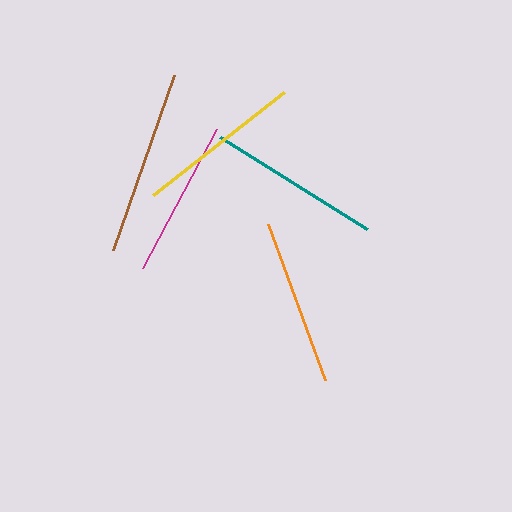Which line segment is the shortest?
The magenta line is the shortest at approximately 158 pixels.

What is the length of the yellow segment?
The yellow segment is approximately 166 pixels long.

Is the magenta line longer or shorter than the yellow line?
The yellow line is longer than the magenta line.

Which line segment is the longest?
The brown line is the longest at approximately 185 pixels.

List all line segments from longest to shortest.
From longest to shortest: brown, teal, yellow, orange, magenta.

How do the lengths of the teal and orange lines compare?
The teal and orange lines are approximately the same length.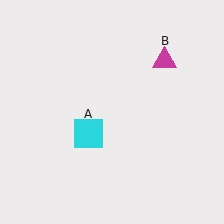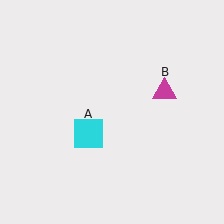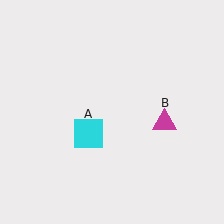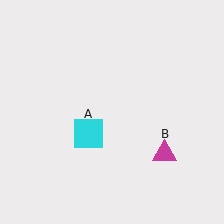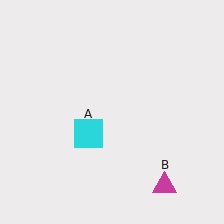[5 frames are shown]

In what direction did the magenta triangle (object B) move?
The magenta triangle (object B) moved down.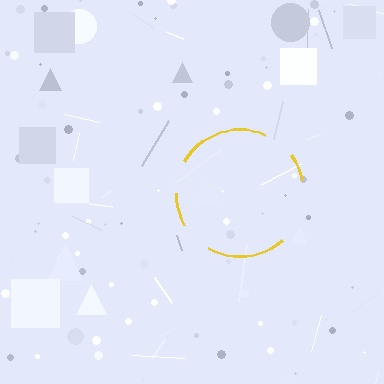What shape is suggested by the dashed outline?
The dashed outline suggests a circle.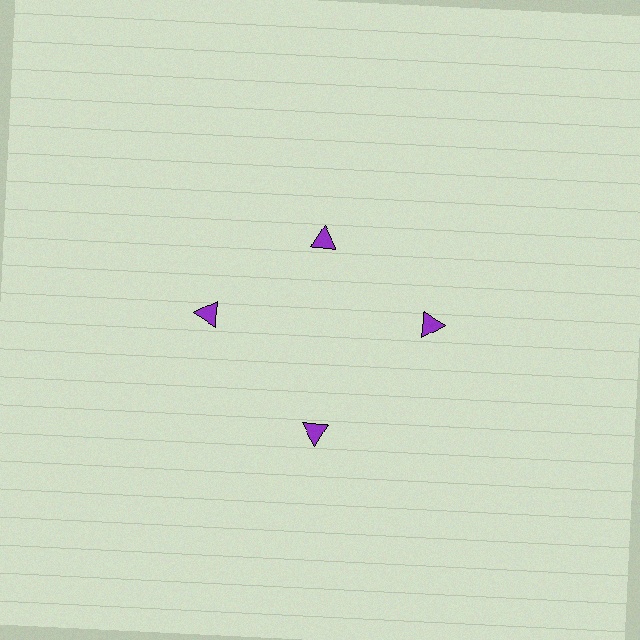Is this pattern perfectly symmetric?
No. The 4 purple triangles are arranged in a ring, but one element near the 12 o'clock position is pulled inward toward the center, breaking the 4-fold rotational symmetry.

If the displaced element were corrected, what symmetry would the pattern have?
It would have 4-fold rotational symmetry — the pattern would map onto itself every 90 degrees.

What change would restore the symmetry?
The symmetry would be restored by moving it outward, back onto the ring so that all 4 triangles sit at equal angles and equal distance from the center.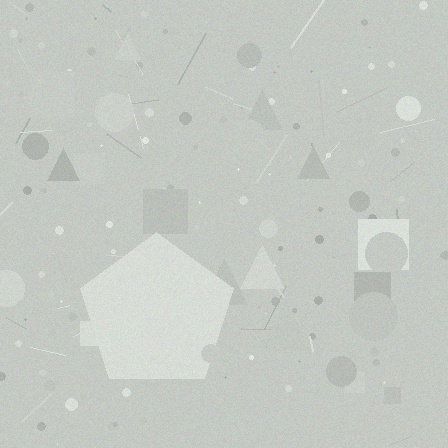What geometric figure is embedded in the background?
A pentagon is embedded in the background.